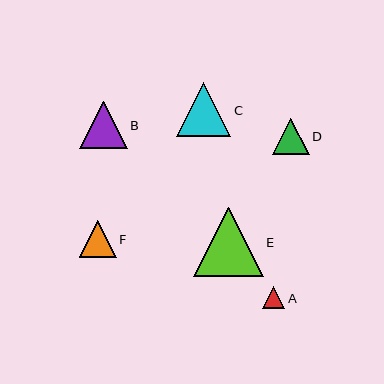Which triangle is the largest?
Triangle E is the largest with a size of approximately 69 pixels.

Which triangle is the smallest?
Triangle A is the smallest with a size of approximately 22 pixels.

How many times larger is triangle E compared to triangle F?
Triangle E is approximately 1.9 times the size of triangle F.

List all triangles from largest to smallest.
From largest to smallest: E, C, B, D, F, A.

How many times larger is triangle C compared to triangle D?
Triangle C is approximately 1.5 times the size of triangle D.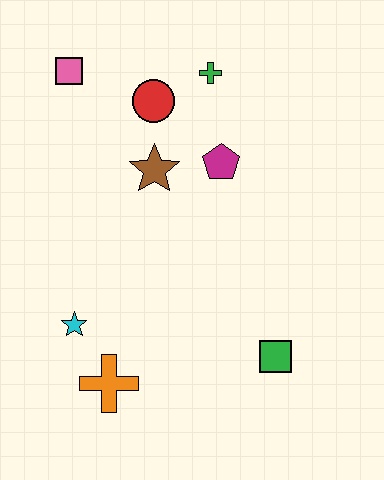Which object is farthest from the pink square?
The green square is farthest from the pink square.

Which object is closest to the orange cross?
The cyan star is closest to the orange cross.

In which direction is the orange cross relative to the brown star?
The orange cross is below the brown star.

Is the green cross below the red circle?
No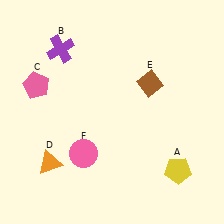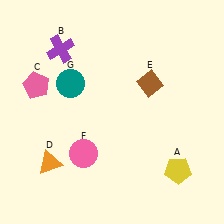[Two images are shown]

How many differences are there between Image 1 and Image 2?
There is 1 difference between the two images.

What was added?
A teal circle (G) was added in Image 2.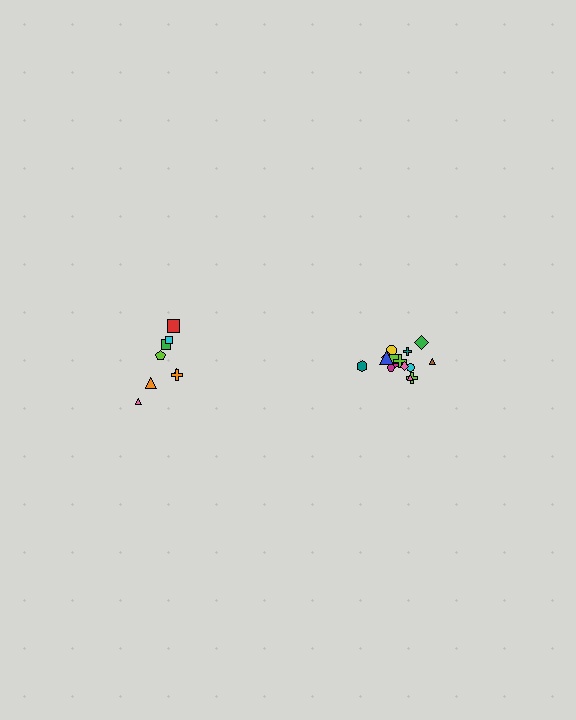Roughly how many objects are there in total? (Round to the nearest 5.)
Roughly 25 objects in total.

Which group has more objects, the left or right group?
The right group.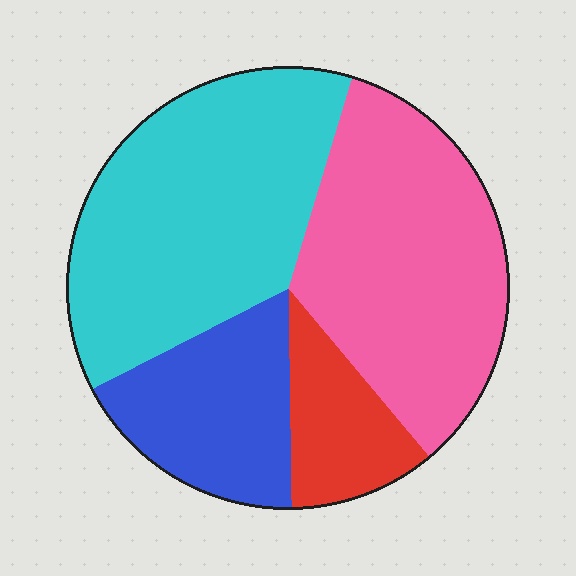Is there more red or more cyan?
Cyan.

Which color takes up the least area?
Red, at roughly 10%.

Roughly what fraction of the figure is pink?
Pink takes up about one third (1/3) of the figure.